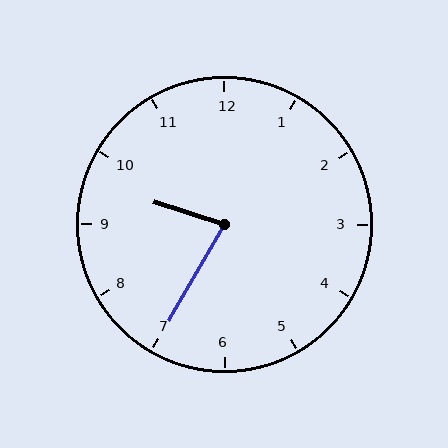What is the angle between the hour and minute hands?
Approximately 78 degrees.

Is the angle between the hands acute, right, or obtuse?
It is acute.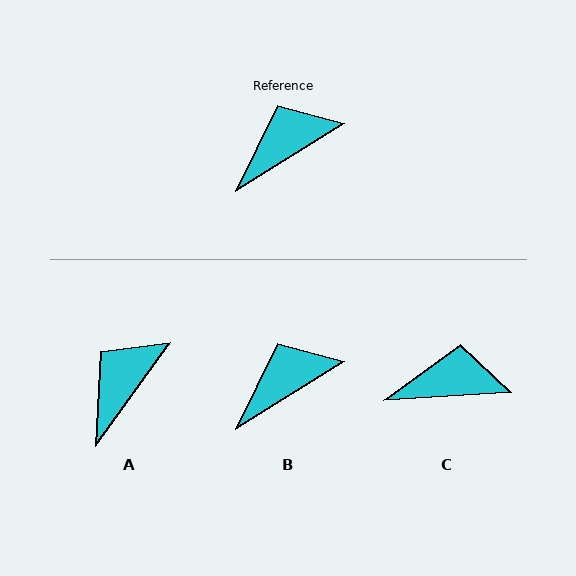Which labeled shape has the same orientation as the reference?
B.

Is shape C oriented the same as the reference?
No, it is off by about 28 degrees.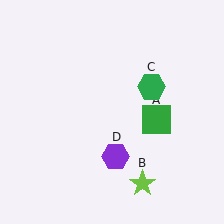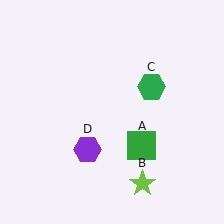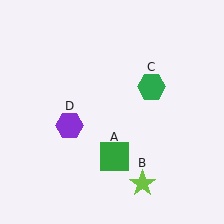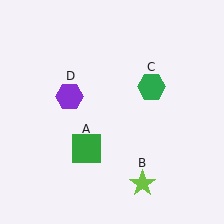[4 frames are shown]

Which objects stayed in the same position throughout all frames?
Lime star (object B) and green hexagon (object C) remained stationary.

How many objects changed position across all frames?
2 objects changed position: green square (object A), purple hexagon (object D).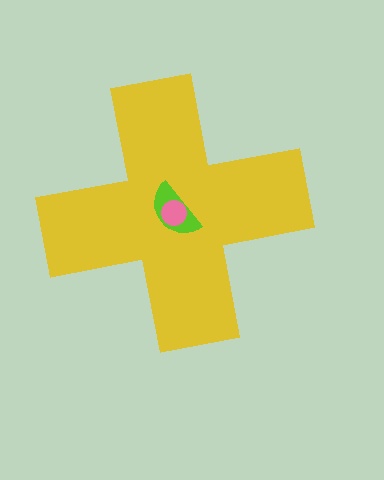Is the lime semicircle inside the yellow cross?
Yes.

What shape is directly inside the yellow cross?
The lime semicircle.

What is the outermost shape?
The yellow cross.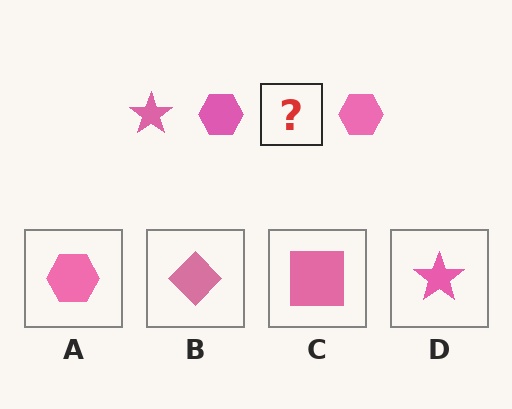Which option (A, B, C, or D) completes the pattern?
D.